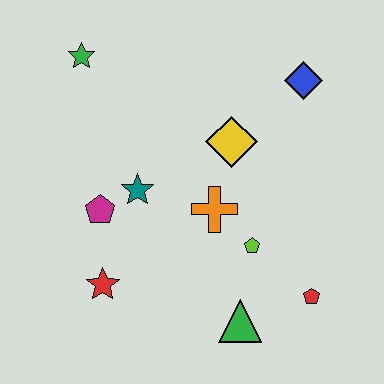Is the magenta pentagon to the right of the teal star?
No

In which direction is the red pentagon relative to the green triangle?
The red pentagon is to the right of the green triangle.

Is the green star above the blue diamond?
Yes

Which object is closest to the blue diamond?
The yellow diamond is closest to the blue diamond.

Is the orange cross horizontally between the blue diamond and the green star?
Yes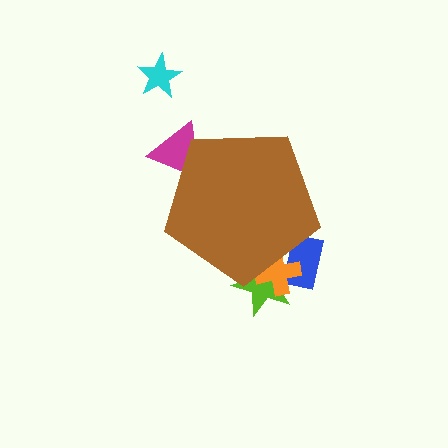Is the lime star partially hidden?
Yes, the lime star is partially hidden behind the brown pentagon.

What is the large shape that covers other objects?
A brown pentagon.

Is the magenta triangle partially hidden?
Yes, the magenta triangle is partially hidden behind the brown pentagon.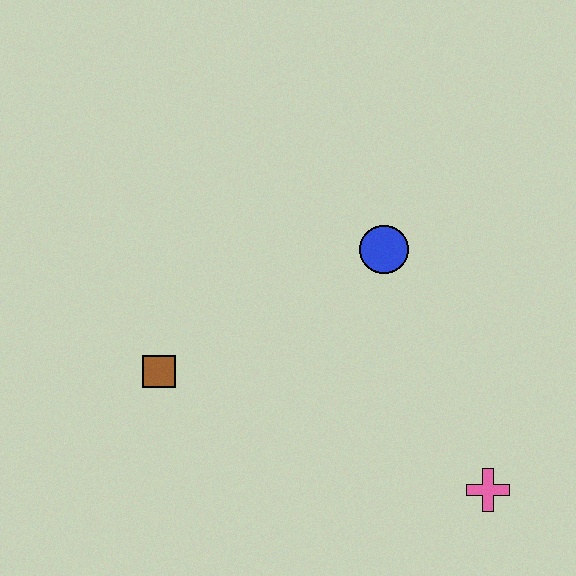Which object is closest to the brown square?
The blue circle is closest to the brown square.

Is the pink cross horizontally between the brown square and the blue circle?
No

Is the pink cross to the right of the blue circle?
Yes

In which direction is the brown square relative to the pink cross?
The brown square is to the left of the pink cross.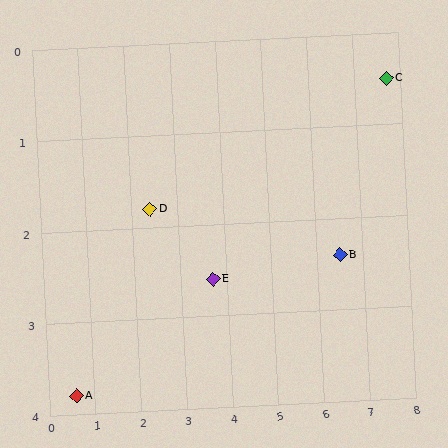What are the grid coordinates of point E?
Point E is at approximately (3.7, 2.6).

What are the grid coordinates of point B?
Point B is at approximately (6.5, 2.4).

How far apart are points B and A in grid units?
Points B and A are about 6.1 grid units apart.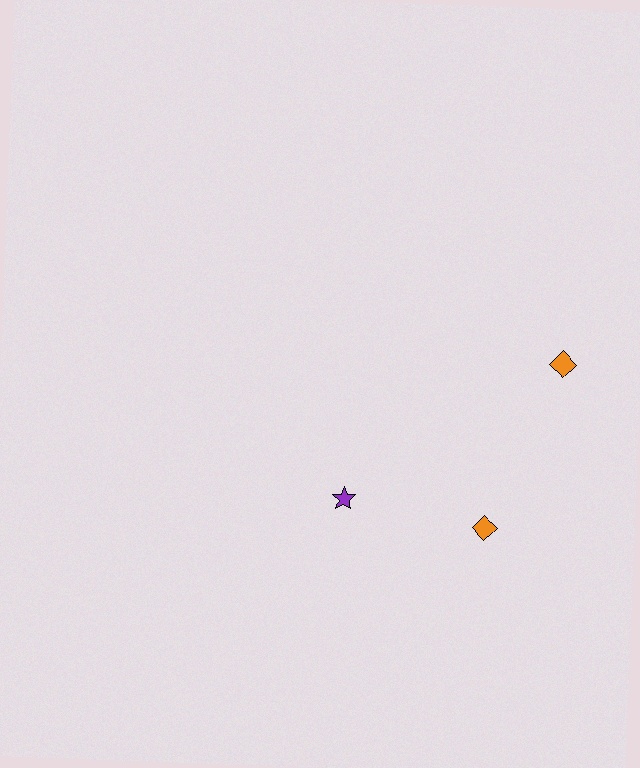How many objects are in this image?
There are 3 objects.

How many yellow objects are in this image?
There are no yellow objects.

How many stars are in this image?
There is 1 star.